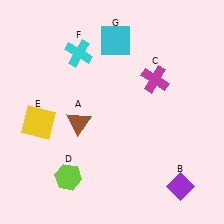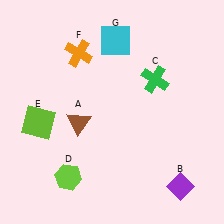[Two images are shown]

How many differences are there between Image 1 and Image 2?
There are 3 differences between the two images.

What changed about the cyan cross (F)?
In Image 1, F is cyan. In Image 2, it changed to orange.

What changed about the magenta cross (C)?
In Image 1, C is magenta. In Image 2, it changed to green.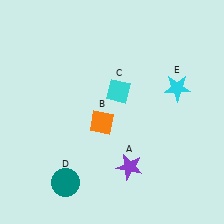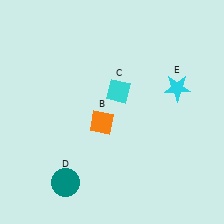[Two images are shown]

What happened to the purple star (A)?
The purple star (A) was removed in Image 2. It was in the bottom-right area of Image 1.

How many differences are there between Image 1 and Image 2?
There is 1 difference between the two images.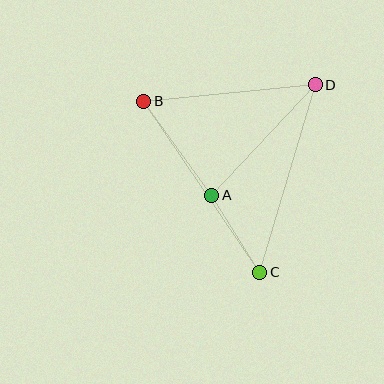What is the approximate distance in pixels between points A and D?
The distance between A and D is approximately 151 pixels.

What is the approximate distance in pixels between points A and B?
The distance between A and B is approximately 116 pixels.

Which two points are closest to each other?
Points A and C are closest to each other.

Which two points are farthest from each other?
Points B and C are farthest from each other.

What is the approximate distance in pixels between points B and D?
The distance between B and D is approximately 172 pixels.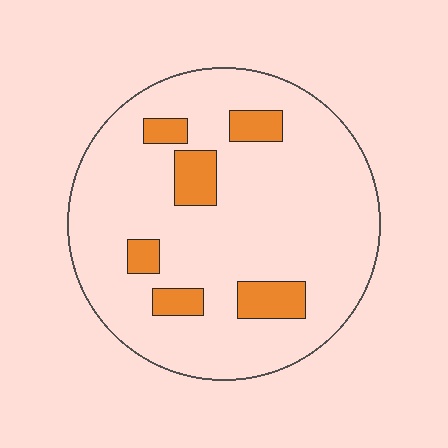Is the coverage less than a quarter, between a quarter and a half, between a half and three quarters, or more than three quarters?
Less than a quarter.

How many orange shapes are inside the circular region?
6.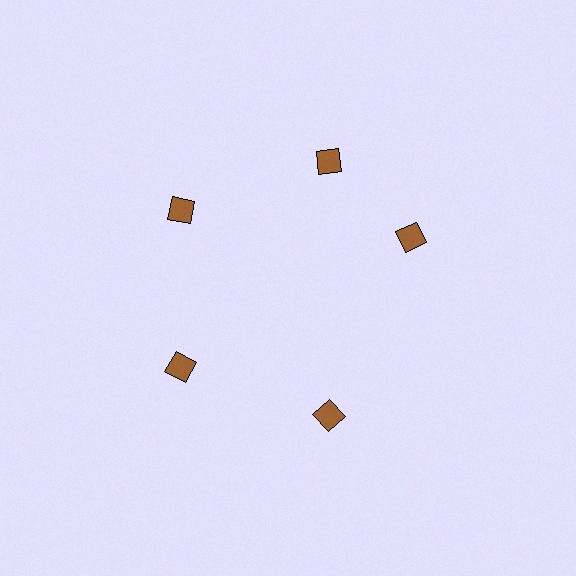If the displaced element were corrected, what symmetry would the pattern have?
It would have 5-fold rotational symmetry — the pattern would map onto itself every 72 degrees.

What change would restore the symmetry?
The symmetry would be restored by rotating it back into even spacing with its neighbors so that all 5 diamonds sit at equal angles and equal distance from the center.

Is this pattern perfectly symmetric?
No. The 5 brown diamonds are arranged in a ring, but one element near the 3 o'clock position is rotated out of alignment along the ring, breaking the 5-fold rotational symmetry.